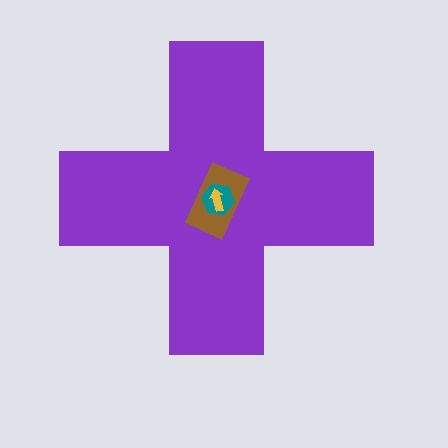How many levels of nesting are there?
4.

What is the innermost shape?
The yellow arrow.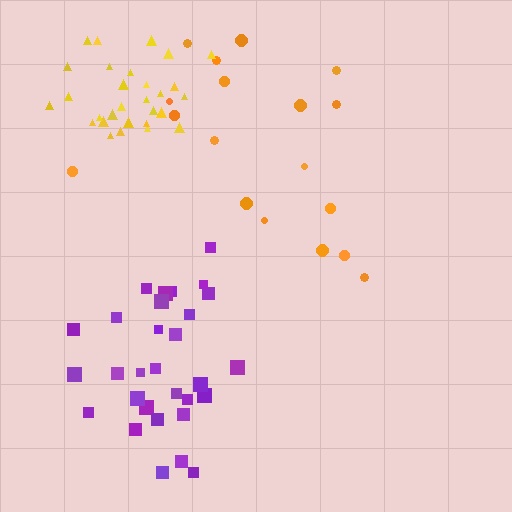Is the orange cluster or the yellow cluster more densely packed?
Yellow.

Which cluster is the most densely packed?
Yellow.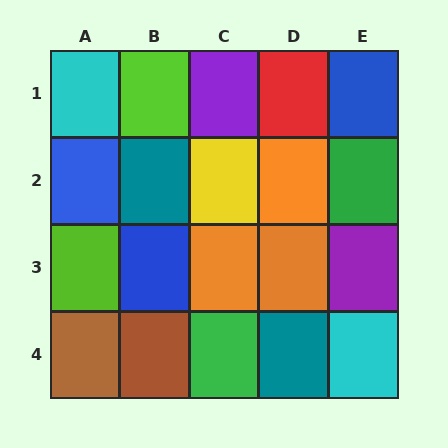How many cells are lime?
2 cells are lime.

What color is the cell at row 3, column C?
Orange.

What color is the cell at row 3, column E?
Purple.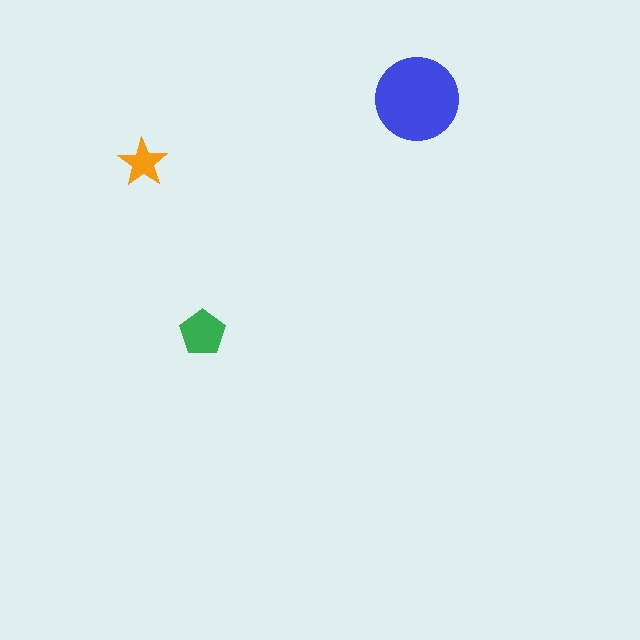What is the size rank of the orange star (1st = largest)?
3rd.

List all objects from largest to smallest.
The blue circle, the green pentagon, the orange star.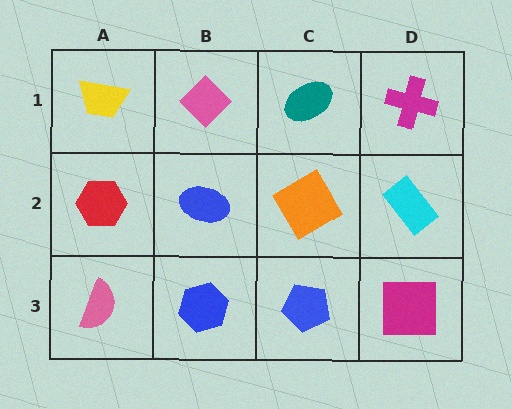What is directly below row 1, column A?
A red hexagon.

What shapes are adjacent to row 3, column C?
An orange diamond (row 2, column C), a blue hexagon (row 3, column B), a magenta square (row 3, column D).